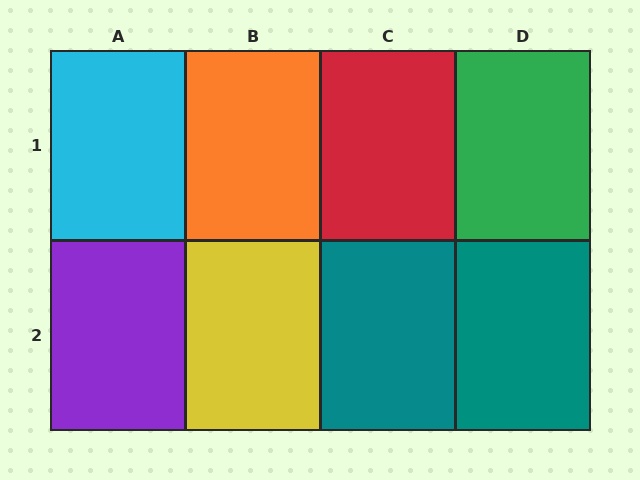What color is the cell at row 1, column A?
Cyan.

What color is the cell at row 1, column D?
Green.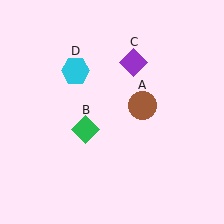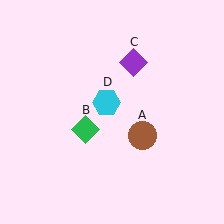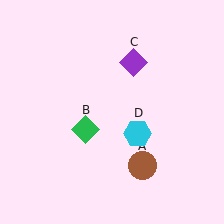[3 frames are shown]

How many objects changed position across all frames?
2 objects changed position: brown circle (object A), cyan hexagon (object D).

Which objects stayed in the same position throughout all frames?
Green diamond (object B) and purple diamond (object C) remained stationary.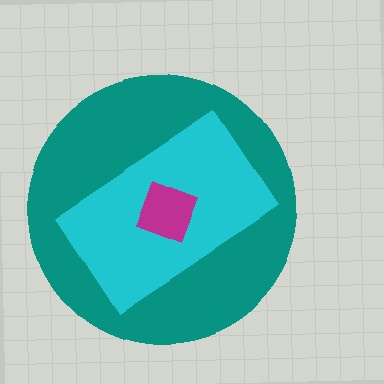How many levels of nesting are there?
3.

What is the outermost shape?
The teal circle.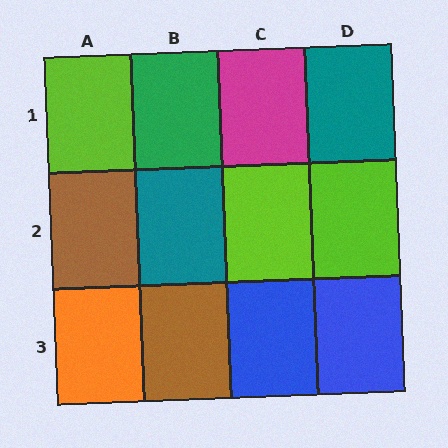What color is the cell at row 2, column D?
Lime.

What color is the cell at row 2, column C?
Lime.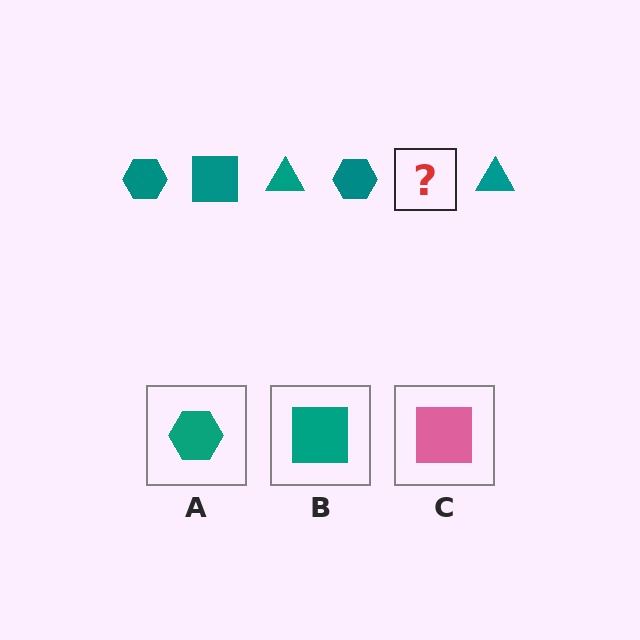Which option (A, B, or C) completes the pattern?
B.